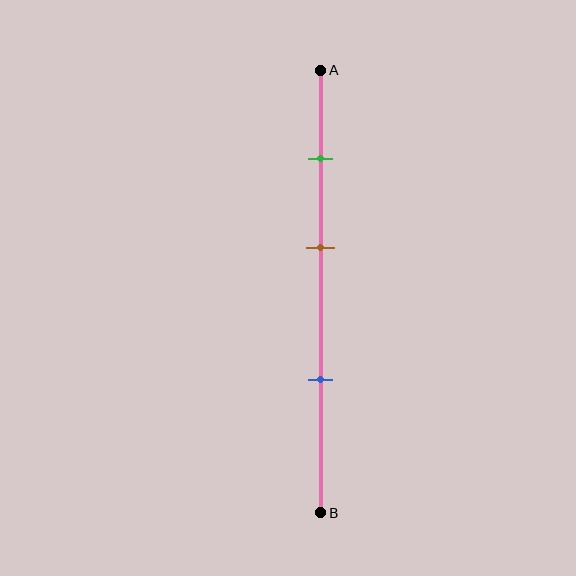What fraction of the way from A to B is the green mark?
The green mark is approximately 20% (0.2) of the way from A to B.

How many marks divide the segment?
There are 3 marks dividing the segment.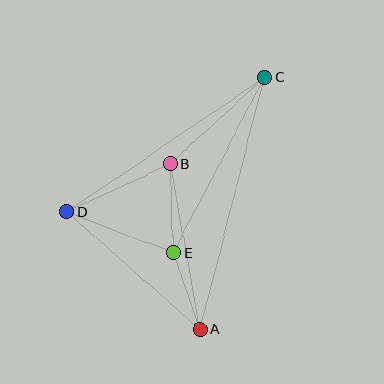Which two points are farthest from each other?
Points A and C are farthest from each other.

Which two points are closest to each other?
Points A and E are closest to each other.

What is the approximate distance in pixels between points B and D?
The distance between B and D is approximately 114 pixels.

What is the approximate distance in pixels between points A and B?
The distance between A and B is approximately 167 pixels.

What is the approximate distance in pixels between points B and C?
The distance between B and C is approximately 128 pixels.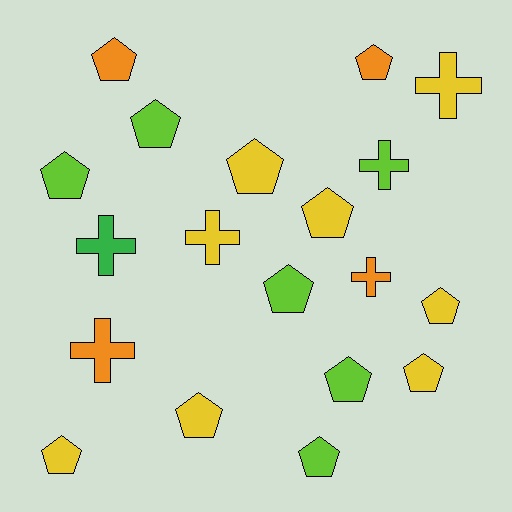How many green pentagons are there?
There are no green pentagons.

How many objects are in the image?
There are 19 objects.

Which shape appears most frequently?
Pentagon, with 13 objects.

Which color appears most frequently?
Yellow, with 8 objects.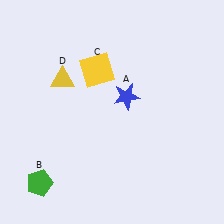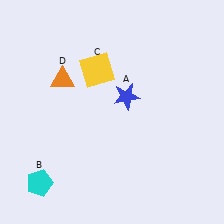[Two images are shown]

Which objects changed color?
B changed from green to cyan. D changed from yellow to orange.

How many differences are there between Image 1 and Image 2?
There are 2 differences between the two images.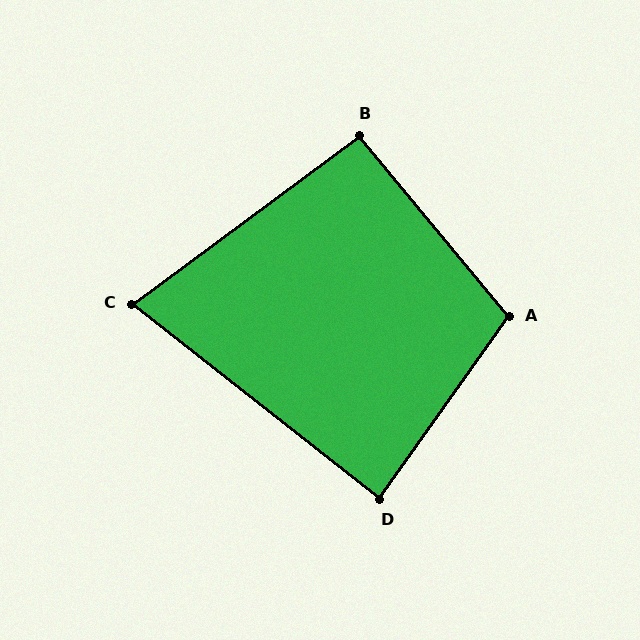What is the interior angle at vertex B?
Approximately 93 degrees (approximately right).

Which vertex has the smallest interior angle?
C, at approximately 75 degrees.